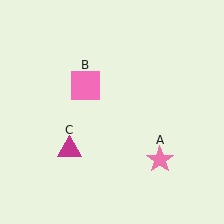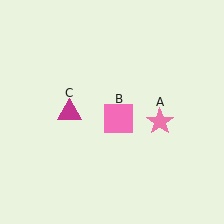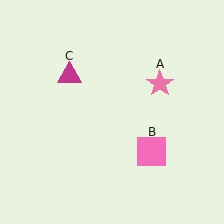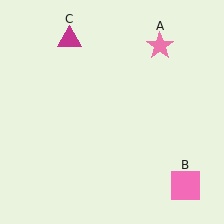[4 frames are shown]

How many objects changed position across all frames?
3 objects changed position: pink star (object A), pink square (object B), magenta triangle (object C).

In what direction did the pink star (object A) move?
The pink star (object A) moved up.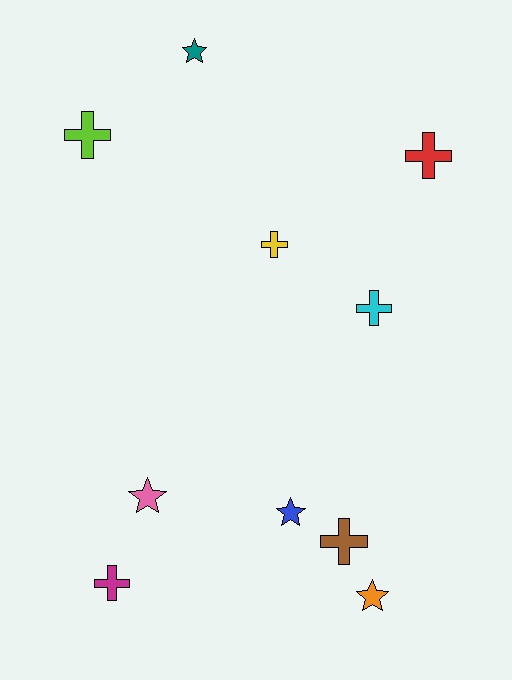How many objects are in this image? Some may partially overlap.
There are 10 objects.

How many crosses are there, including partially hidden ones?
There are 6 crosses.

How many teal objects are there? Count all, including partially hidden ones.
There is 1 teal object.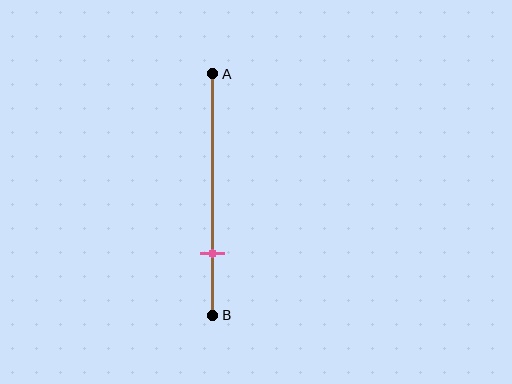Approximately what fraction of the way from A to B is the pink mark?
The pink mark is approximately 75% of the way from A to B.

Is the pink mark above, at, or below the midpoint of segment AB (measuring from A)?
The pink mark is below the midpoint of segment AB.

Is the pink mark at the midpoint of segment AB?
No, the mark is at about 75% from A, not at the 50% midpoint.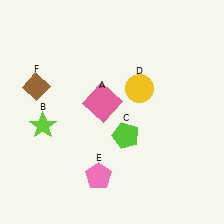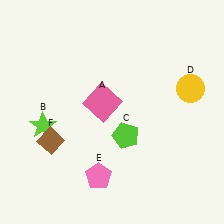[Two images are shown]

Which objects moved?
The objects that moved are: the yellow circle (D), the brown diamond (F).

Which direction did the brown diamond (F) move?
The brown diamond (F) moved down.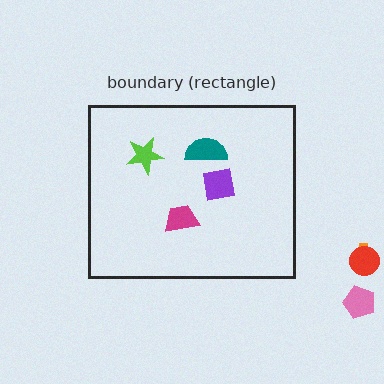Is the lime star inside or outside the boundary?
Inside.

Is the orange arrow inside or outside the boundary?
Outside.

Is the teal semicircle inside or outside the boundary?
Inside.